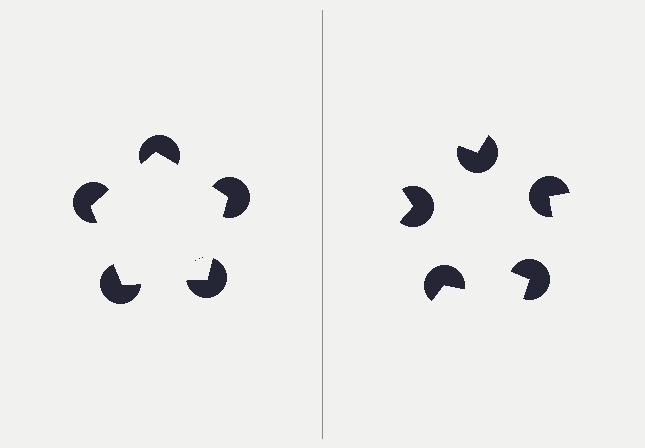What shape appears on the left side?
An illusory pentagon.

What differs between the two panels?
The pac-man discs are positioned identically on both sides; only the wedge orientations differ. On the left they align to a pentagon; on the right they are misaligned.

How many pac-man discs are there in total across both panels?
10 — 5 on each side.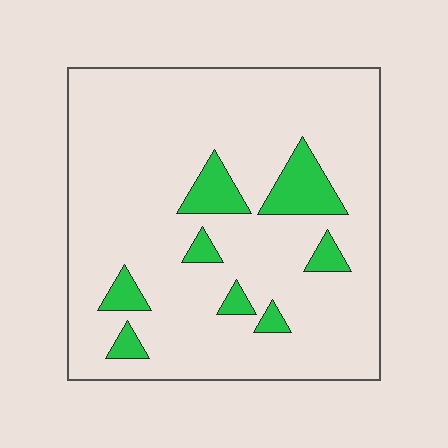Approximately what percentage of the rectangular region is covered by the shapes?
Approximately 10%.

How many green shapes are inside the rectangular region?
8.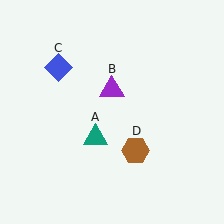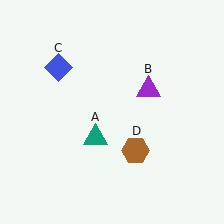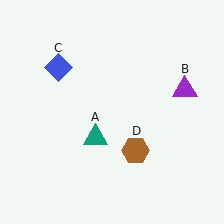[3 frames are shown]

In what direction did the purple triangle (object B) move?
The purple triangle (object B) moved right.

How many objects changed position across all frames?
1 object changed position: purple triangle (object B).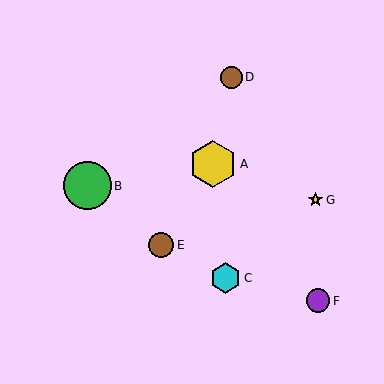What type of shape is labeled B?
Shape B is a green circle.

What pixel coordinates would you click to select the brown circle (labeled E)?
Click at (161, 245) to select the brown circle E.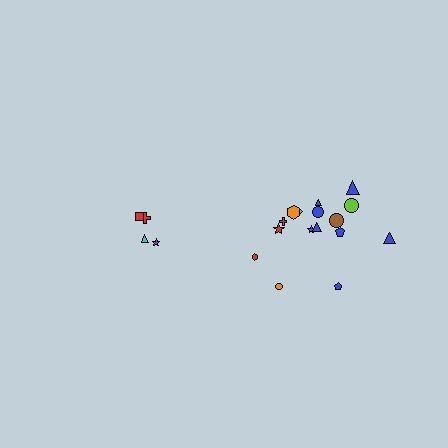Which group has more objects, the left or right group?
The right group.